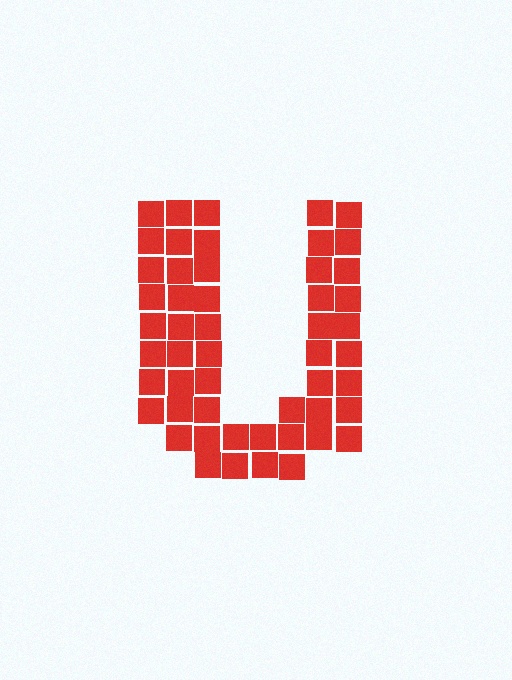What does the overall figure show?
The overall figure shows the letter U.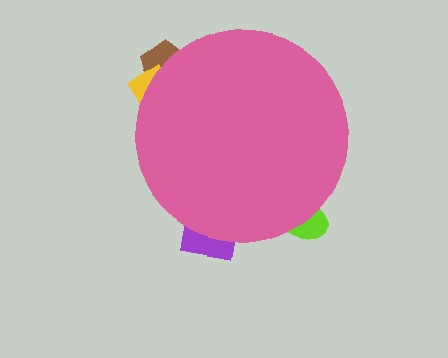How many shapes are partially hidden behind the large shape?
4 shapes are partially hidden.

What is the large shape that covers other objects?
A pink circle.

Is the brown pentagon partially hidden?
Yes, the brown pentagon is partially hidden behind the pink circle.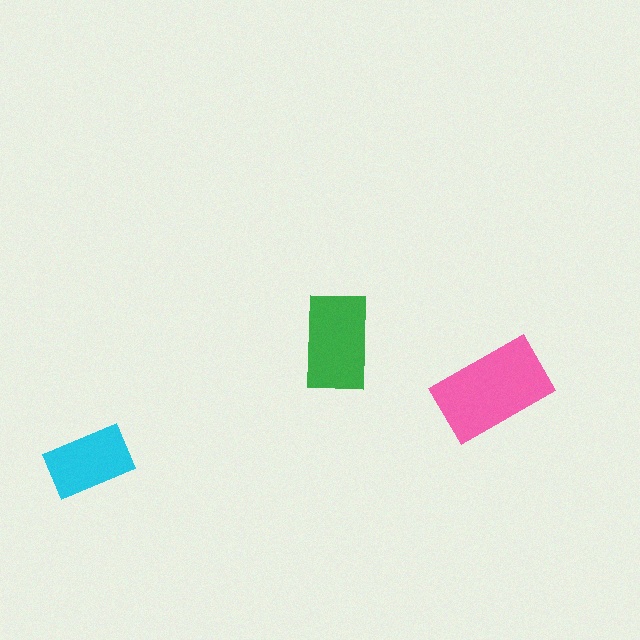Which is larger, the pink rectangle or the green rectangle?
The pink one.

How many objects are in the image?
There are 3 objects in the image.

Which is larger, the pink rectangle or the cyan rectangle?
The pink one.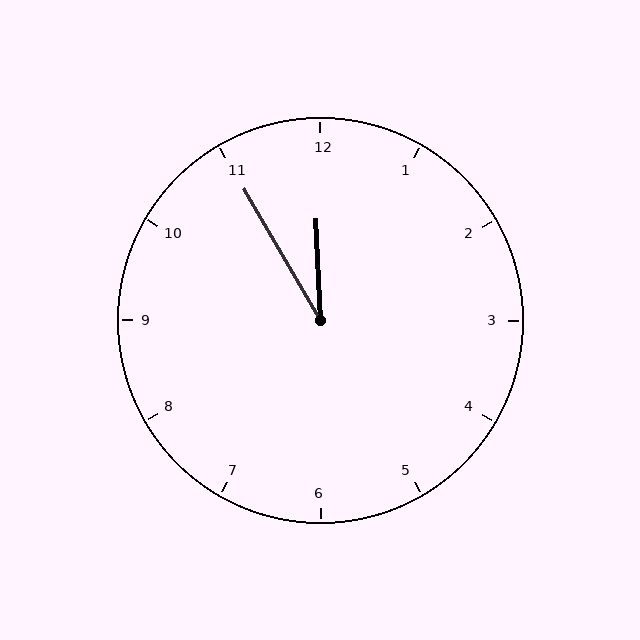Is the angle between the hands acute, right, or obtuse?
It is acute.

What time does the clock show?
11:55.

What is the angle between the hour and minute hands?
Approximately 28 degrees.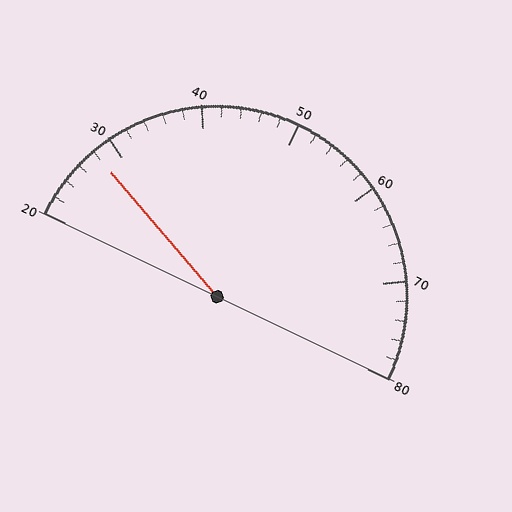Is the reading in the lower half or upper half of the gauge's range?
The reading is in the lower half of the range (20 to 80).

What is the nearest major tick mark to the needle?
The nearest major tick mark is 30.